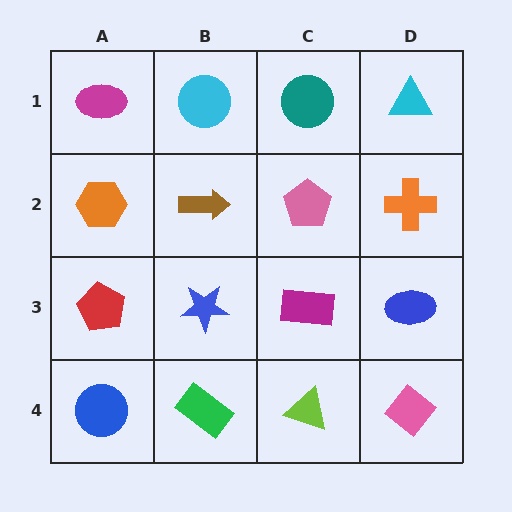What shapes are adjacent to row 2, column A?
A magenta ellipse (row 1, column A), a red pentagon (row 3, column A), a brown arrow (row 2, column B).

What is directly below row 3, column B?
A green rectangle.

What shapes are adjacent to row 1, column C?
A pink pentagon (row 2, column C), a cyan circle (row 1, column B), a cyan triangle (row 1, column D).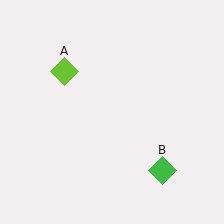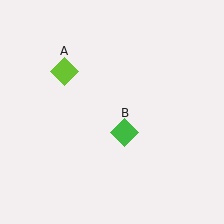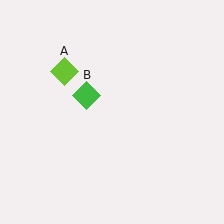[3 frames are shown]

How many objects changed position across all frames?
1 object changed position: green diamond (object B).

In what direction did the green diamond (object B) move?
The green diamond (object B) moved up and to the left.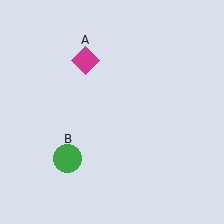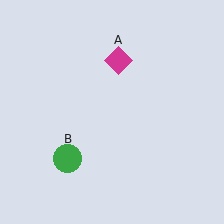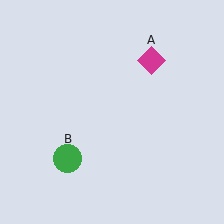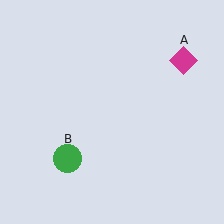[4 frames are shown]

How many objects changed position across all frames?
1 object changed position: magenta diamond (object A).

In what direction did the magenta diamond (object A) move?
The magenta diamond (object A) moved right.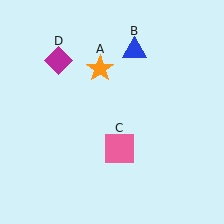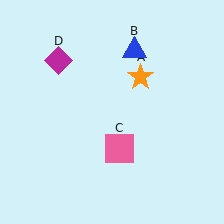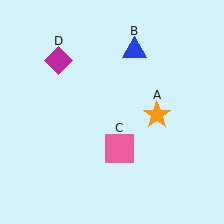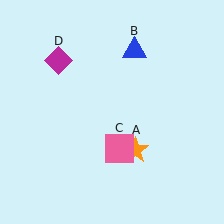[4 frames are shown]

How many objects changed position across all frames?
1 object changed position: orange star (object A).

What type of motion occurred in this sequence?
The orange star (object A) rotated clockwise around the center of the scene.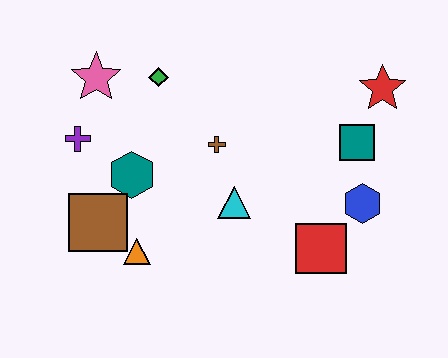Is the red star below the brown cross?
No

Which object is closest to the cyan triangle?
The brown cross is closest to the cyan triangle.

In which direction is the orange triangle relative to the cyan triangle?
The orange triangle is to the left of the cyan triangle.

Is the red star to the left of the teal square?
No